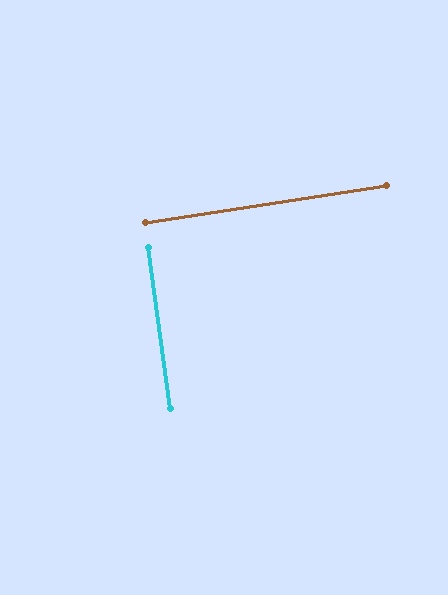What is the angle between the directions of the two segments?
Approximately 89 degrees.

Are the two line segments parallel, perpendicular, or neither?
Perpendicular — they meet at approximately 89°.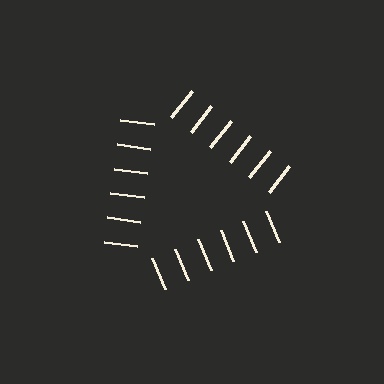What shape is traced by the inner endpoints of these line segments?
An illusory triangle — the line segments terminate on its edges but no continuous stroke is drawn.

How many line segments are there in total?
18 — 6 along each of the 3 edges.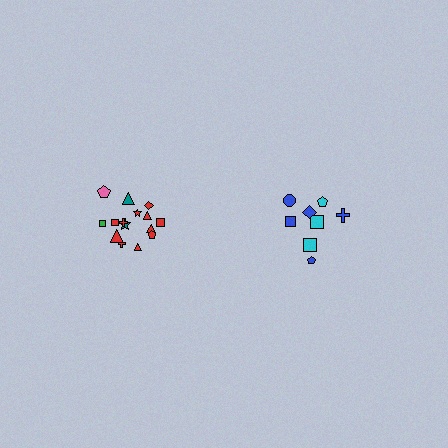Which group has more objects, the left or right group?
The left group.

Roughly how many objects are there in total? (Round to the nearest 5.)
Roughly 25 objects in total.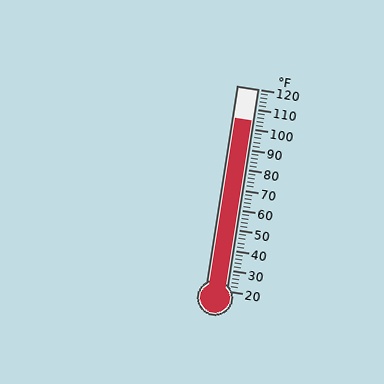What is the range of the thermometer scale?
The thermometer scale ranges from 20°F to 120°F.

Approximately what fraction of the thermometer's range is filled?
The thermometer is filled to approximately 85% of its range.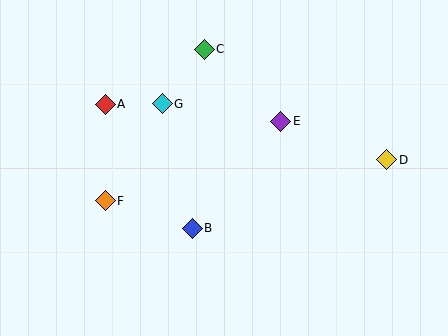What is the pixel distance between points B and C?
The distance between B and C is 179 pixels.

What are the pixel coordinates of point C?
Point C is at (204, 49).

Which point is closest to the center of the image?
Point B at (192, 228) is closest to the center.